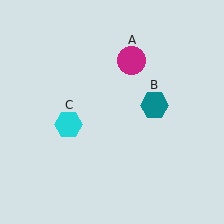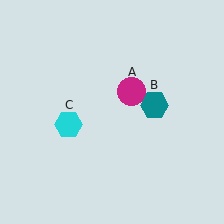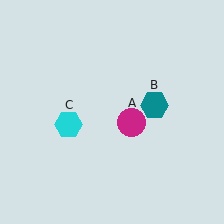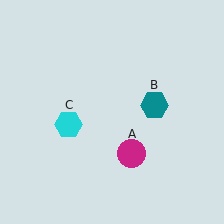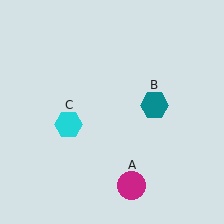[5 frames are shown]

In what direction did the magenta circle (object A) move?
The magenta circle (object A) moved down.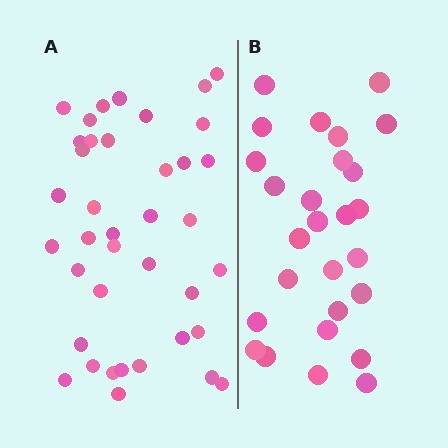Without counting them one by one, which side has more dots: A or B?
Region A (the left region) has more dots.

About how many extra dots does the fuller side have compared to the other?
Region A has roughly 12 or so more dots than region B.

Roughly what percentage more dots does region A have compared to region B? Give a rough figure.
About 45% more.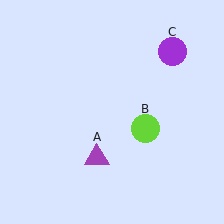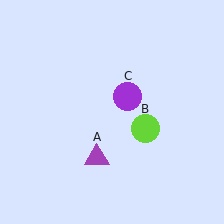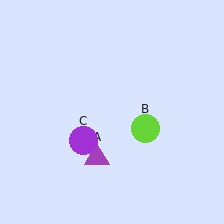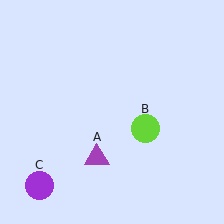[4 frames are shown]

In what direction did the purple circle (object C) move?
The purple circle (object C) moved down and to the left.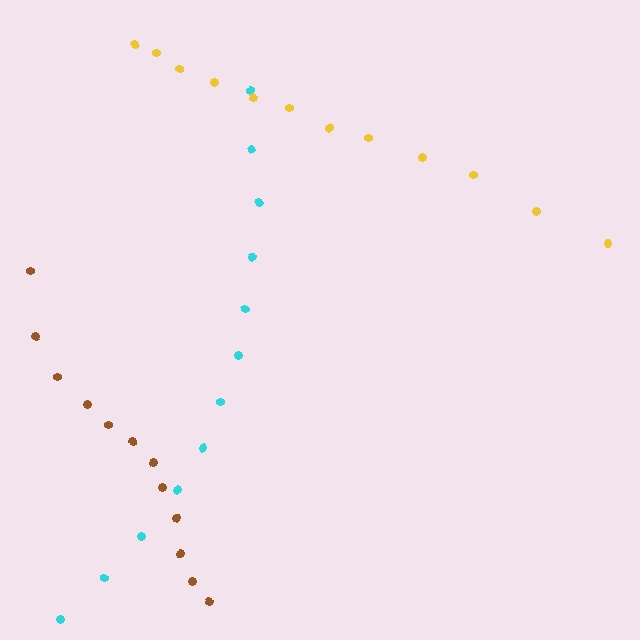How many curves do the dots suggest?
There are 3 distinct paths.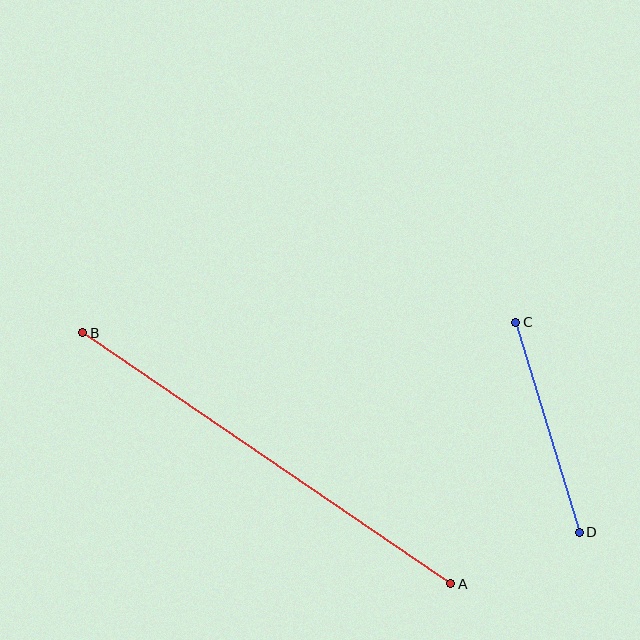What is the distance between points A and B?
The distance is approximately 446 pixels.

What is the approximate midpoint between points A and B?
The midpoint is at approximately (267, 458) pixels.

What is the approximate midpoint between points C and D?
The midpoint is at approximately (547, 427) pixels.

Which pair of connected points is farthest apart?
Points A and B are farthest apart.